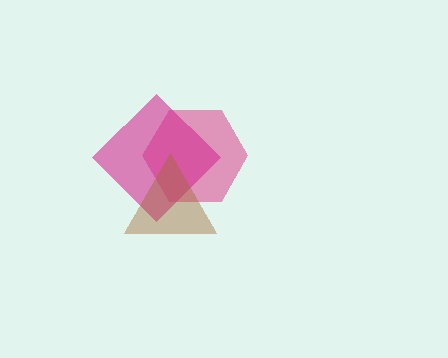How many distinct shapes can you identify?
There are 3 distinct shapes: a pink hexagon, a magenta diamond, a brown triangle.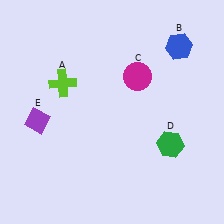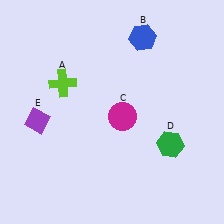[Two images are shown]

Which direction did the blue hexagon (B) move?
The blue hexagon (B) moved left.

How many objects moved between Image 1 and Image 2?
2 objects moved between the two images.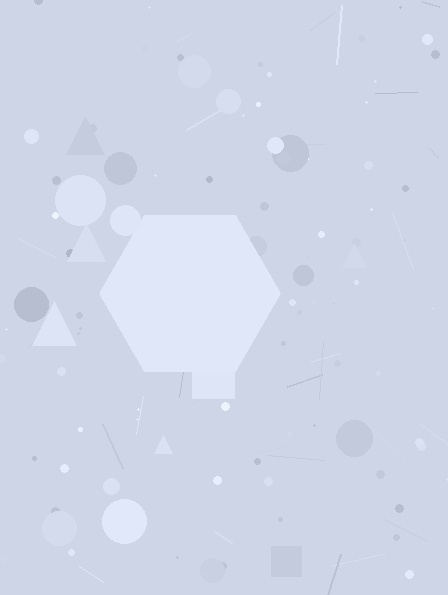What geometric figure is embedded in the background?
A hexagon is embedded in the background.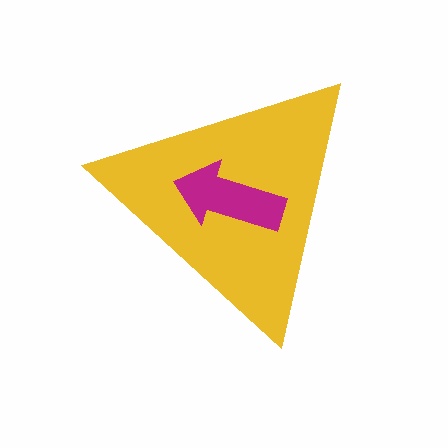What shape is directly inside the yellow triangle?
The magenta arrow.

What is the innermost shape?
The magenta arrow.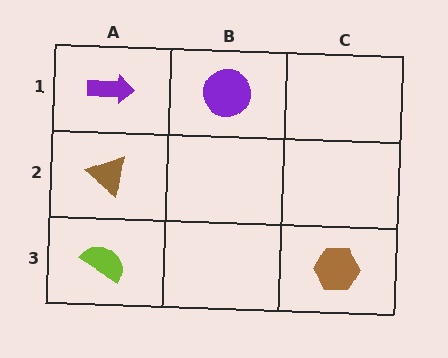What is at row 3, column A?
A lime semicircle.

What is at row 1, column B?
A purple circle.